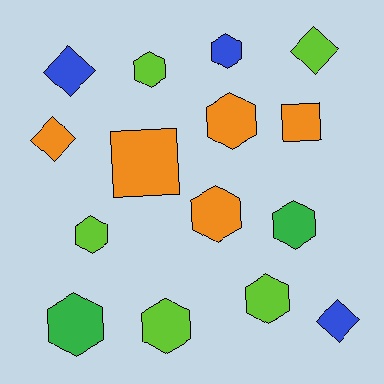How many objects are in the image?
There are 15 objects.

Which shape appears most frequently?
Hexagon, with 9 objects.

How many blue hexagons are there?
There is 1 blue hexagon.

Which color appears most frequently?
Lime, with 5 objects.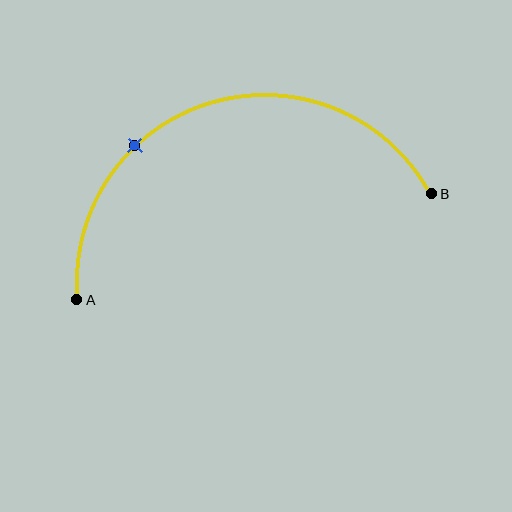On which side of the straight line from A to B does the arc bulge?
The arc bulges above the straight line connecting A and B.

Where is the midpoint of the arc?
The arc midpoint is the point on the curve farthest from the straight line joining A and B. It sits above that line.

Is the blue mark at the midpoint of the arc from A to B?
No. The blue mark lies on the arc but is closer to endpoint A. The arc midpoint would be at the point on the curve equidistant along the arc from both A and B.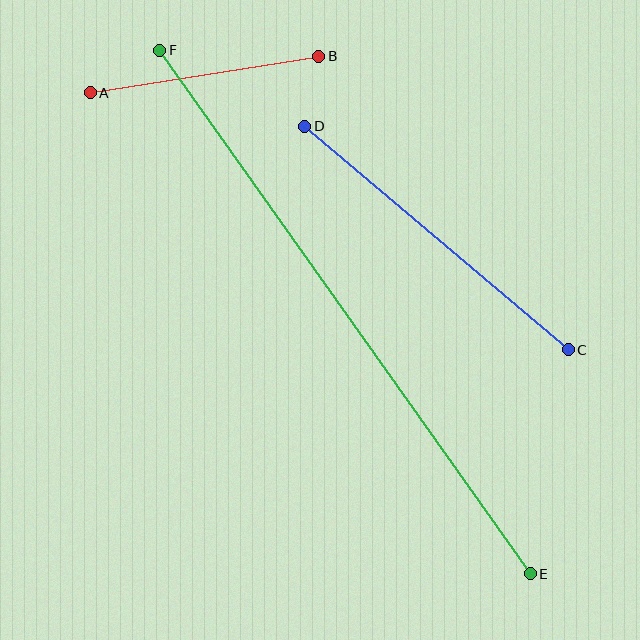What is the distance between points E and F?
The distance is approximately 641 pixels.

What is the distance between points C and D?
The distance is approximately 346 pixels.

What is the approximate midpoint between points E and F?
The midpoint is at approximately (345, 312) pixels.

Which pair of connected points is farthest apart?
Points E and F are farthest apart.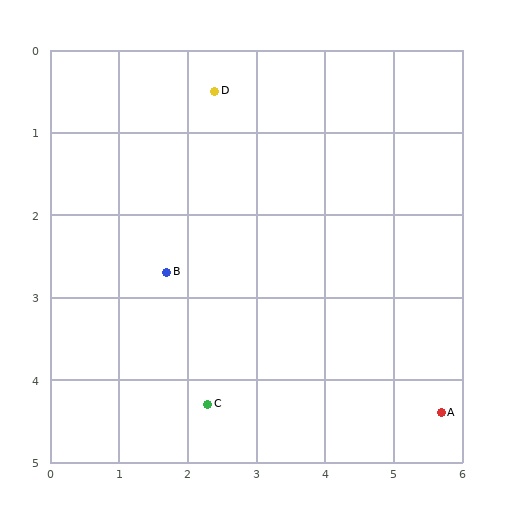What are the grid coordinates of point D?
Point D is at approximately (2.4, 0.5).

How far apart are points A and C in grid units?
Points A and C are about 3.4 grid units apart.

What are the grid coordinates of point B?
Point B is at approximately (1.7, 2.7).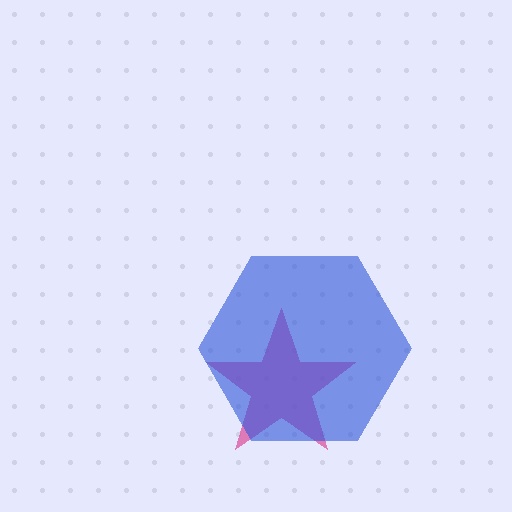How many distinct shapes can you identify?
There are 2 distinct shapes: a magenta star, a blue hexagon.